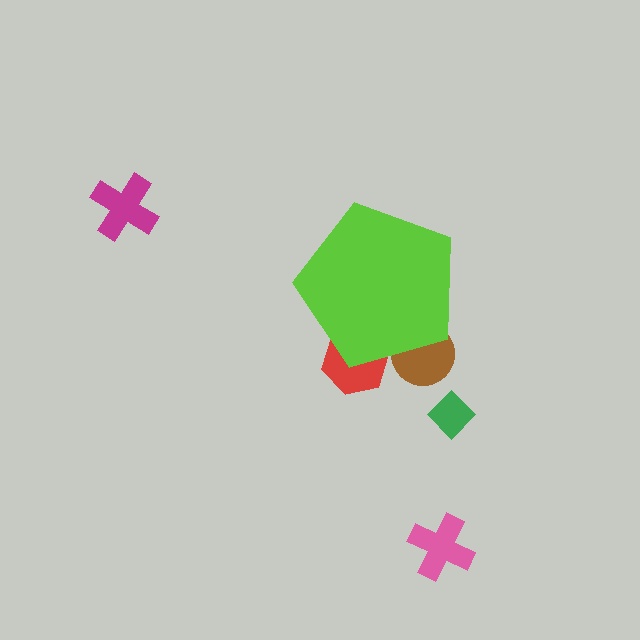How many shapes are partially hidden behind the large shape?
2 shapes are partially hidden.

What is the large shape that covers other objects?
A lime pentagon.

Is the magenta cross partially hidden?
No, the magenta cross is fully visible.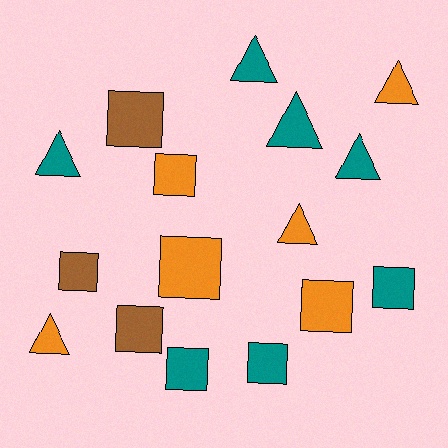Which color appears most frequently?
Teal, with 7 objects.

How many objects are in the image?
There are 16 objects.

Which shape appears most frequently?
Square, with 9 objects.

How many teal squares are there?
There are 3 teal squares.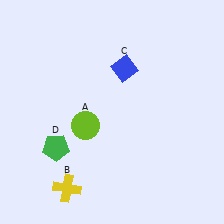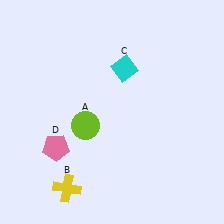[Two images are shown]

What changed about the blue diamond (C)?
In Image 1, C is blue. In Image 2, it changed to cyan.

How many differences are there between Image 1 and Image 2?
There are 2 differences between the two images.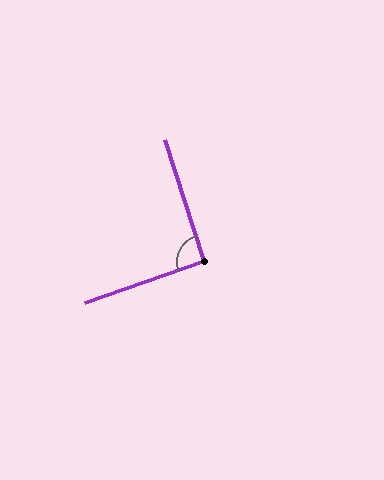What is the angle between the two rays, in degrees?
Approximately 91 degrees.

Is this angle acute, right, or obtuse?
It is approximately a right angle.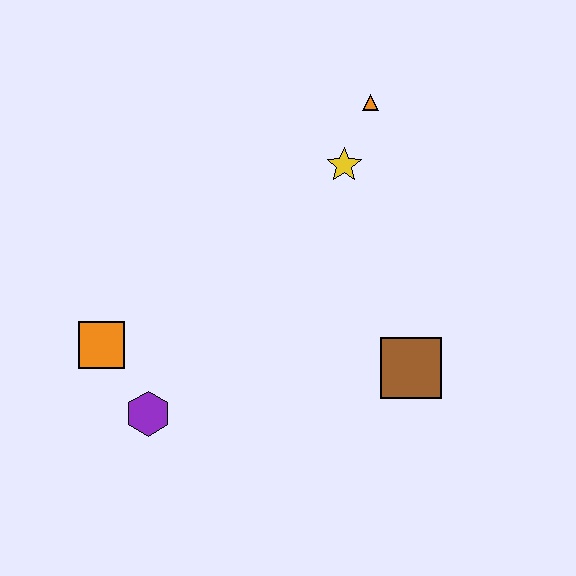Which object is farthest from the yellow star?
The purple hexagon is farthest from the yellow star.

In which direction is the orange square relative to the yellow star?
The orange square is to the left of the yellow star.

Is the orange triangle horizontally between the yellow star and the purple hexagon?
No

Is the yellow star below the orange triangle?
Yes